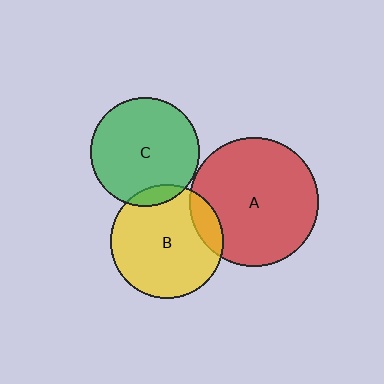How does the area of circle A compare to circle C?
Approximately 1.4 times.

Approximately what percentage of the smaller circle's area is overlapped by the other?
Approximately 10%.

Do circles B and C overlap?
Yes.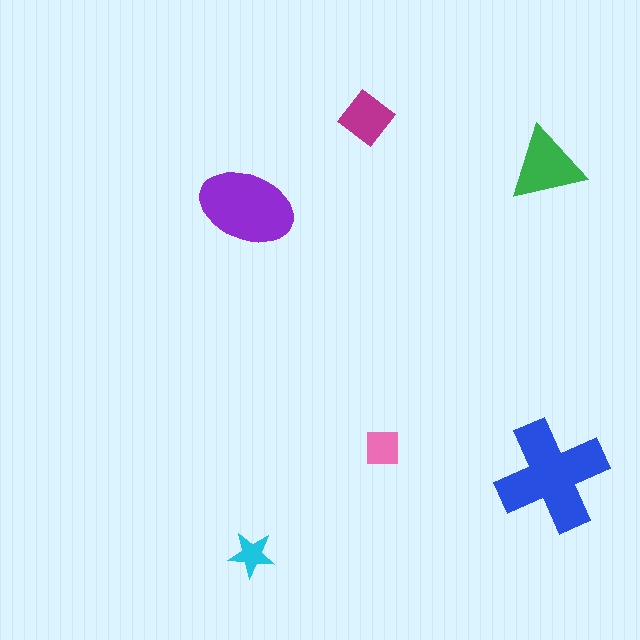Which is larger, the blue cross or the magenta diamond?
The blue cross.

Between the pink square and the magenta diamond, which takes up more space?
The magenta diamond.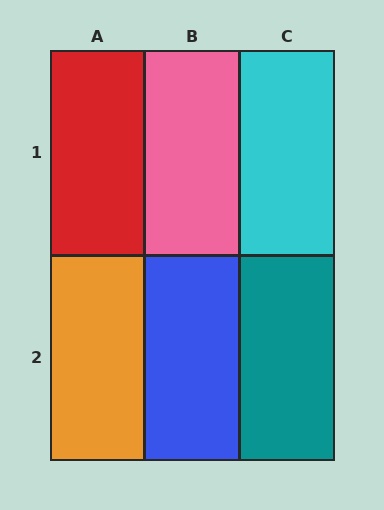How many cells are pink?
1 cell is pink.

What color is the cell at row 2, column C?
Teal.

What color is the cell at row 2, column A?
Orange.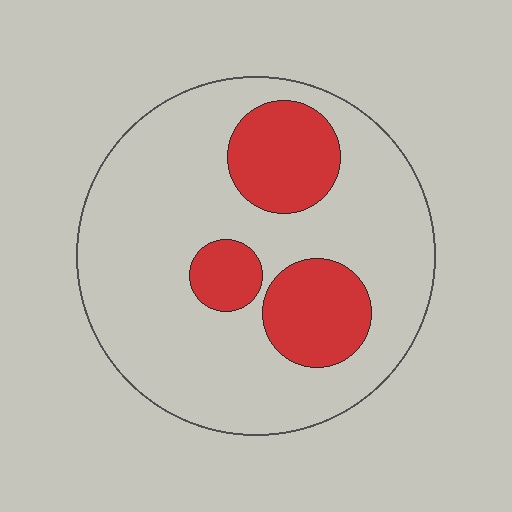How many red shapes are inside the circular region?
3.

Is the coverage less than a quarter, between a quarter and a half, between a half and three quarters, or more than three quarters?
Less than a quarter.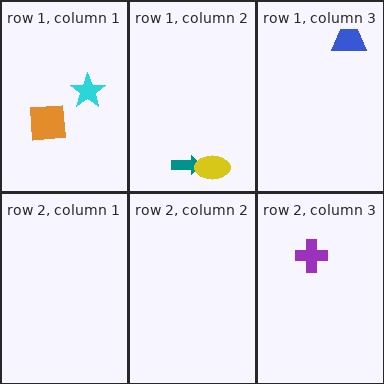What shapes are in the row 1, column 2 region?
The teal arrow, the yellow ellipse.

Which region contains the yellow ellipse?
The row 1, column 2 region.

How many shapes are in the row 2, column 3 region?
1.